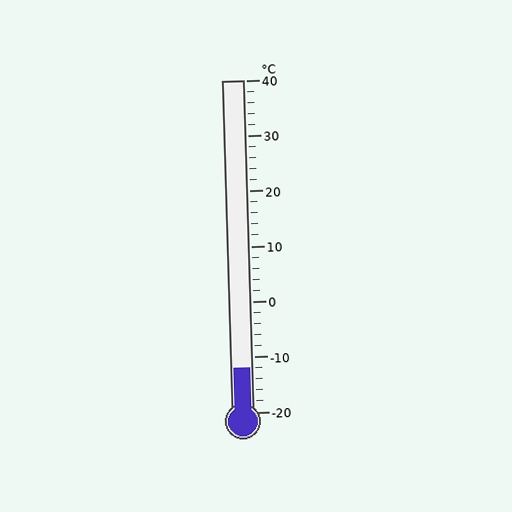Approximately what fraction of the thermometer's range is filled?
The thermometer is filled to approximately 15% of its range.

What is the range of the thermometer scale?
The thermometer scale ranges from -20°C to 40°C.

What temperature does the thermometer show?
The thermometer shows approximately -12°C.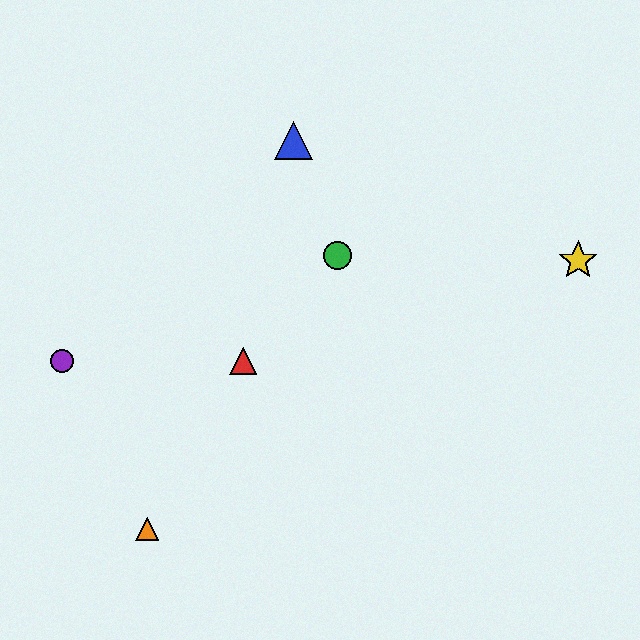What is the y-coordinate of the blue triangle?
The blue triangle is at y≈141.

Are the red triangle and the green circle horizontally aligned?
No, the red triangle is at y≈361 and the green circle is at y≈256.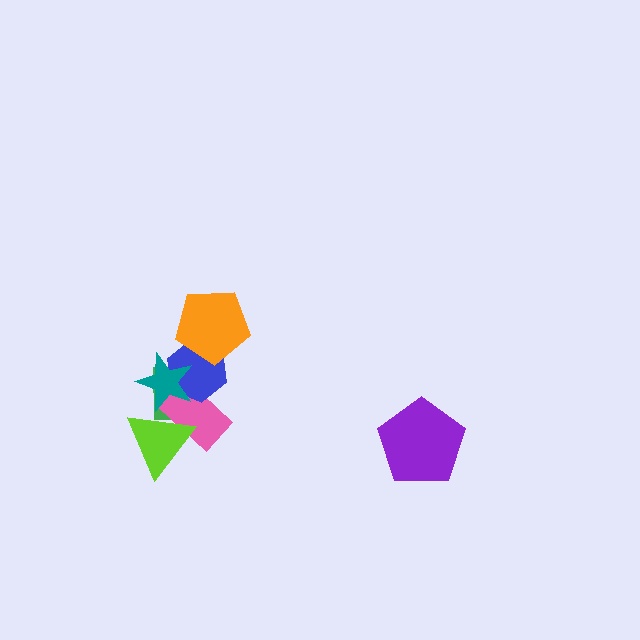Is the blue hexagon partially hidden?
Yes, it is partially covered by another shape.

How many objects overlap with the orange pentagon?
1 object overlaps with the orange pentagon.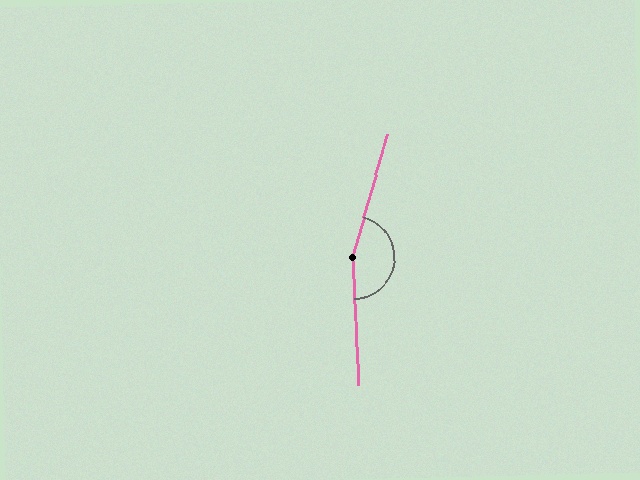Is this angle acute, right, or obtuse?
It is obtuse.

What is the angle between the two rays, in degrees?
Approximately 161 degrees.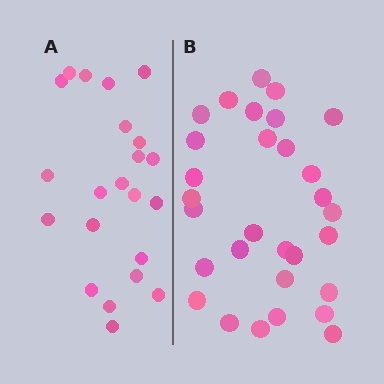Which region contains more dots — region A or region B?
Region B (the right region) has more dots.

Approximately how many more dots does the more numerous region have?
Region B has roughly 8 or so more dots than region A.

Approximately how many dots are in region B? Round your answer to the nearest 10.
About 30 dots.